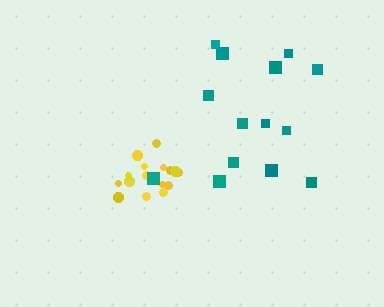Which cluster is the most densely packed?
Yellow.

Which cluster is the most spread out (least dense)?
Teal.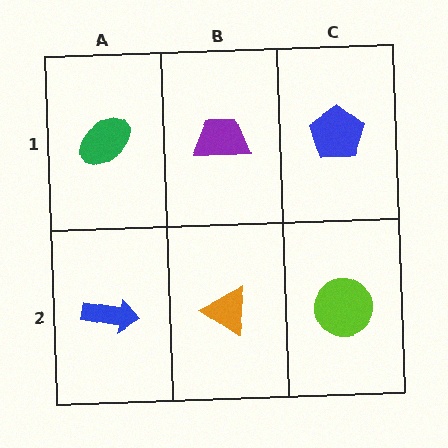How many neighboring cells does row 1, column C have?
2.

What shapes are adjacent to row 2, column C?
A blue pentagon (row 1, column C), an orange triangle (row 2, column B).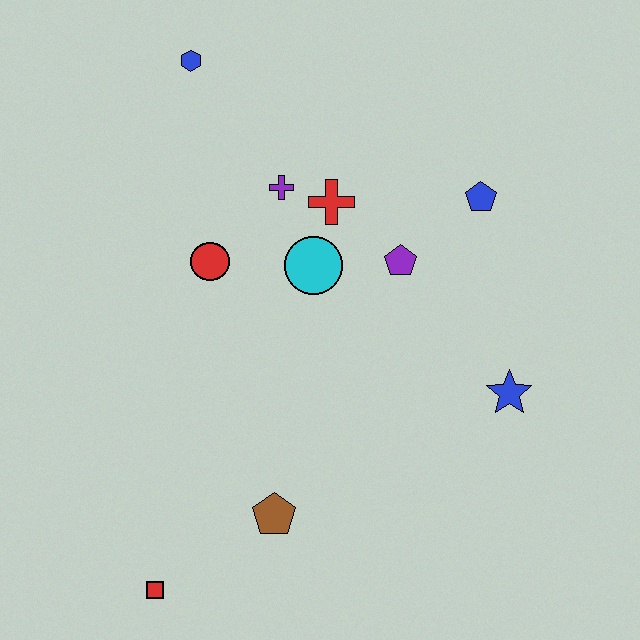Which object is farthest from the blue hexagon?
The red square is farthest from the blue hexagon.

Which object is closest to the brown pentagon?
The red square is closest to the brown pentagon.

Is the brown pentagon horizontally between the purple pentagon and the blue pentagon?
No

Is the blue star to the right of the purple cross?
Yes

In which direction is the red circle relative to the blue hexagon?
The red circle is below the blue hexagon.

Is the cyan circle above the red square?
Yes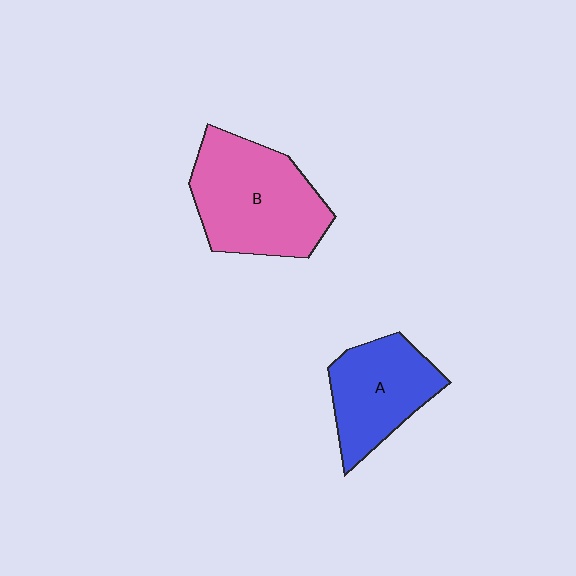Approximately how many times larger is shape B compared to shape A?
Approximately 1.4 times.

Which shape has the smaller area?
Shape A (blue).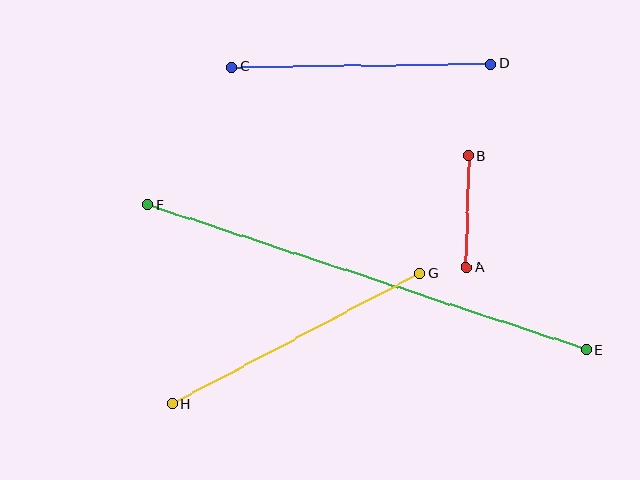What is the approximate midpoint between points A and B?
The midpoint is at approximately (468, 212) pixels.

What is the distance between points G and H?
The distance is approximately 279 pixels.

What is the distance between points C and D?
The distance is approximately 259 pixels.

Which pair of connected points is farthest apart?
Points E and F are farthest apart.